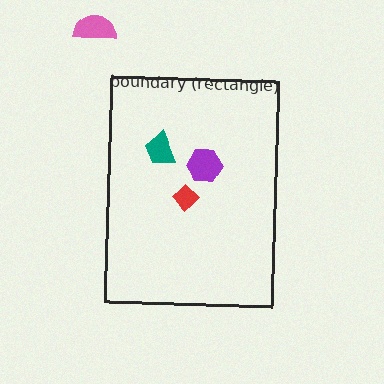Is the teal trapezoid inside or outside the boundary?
Inside.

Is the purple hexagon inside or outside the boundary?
Inside.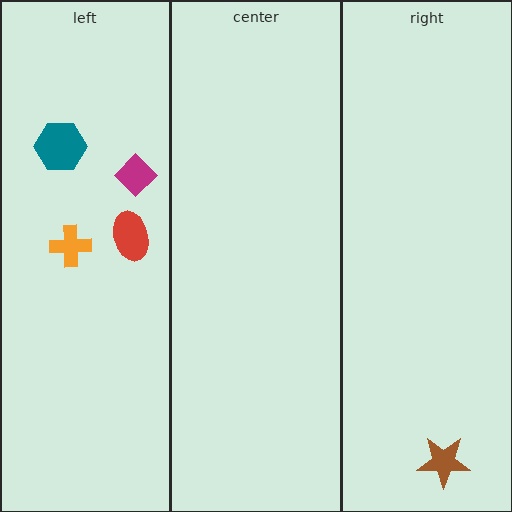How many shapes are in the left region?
4.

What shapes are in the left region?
The magenta diamond, the orange cross, the teal hexagon, the red ellipse.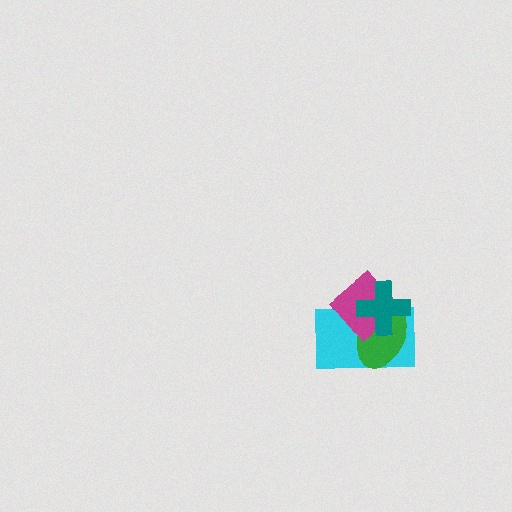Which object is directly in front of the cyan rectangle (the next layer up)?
The green ellipse is directly in front of the cyan rectangle.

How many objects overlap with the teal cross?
3 objects overlap with the teal cross.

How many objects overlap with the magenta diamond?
3 objects overlap with the magenta diamond.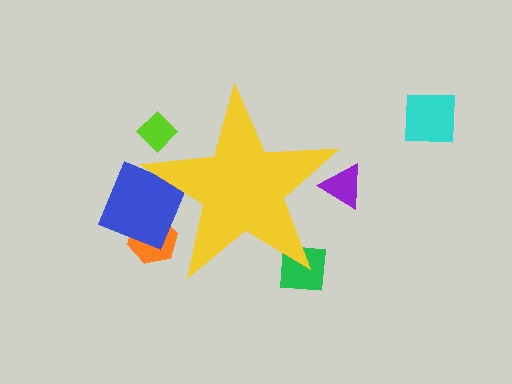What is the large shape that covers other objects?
A yellow star.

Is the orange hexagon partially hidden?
Yes, the orange hexagon is partially hidden behind the yellow star.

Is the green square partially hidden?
Yes, the green square is partially hidden behind the yellow star.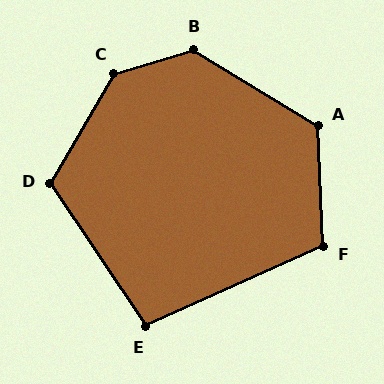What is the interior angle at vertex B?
Approximately 132 degrees (obtuse).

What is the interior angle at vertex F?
Approximately 112 degrees (obtuse).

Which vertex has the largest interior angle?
C, at approximately 136 degrees.